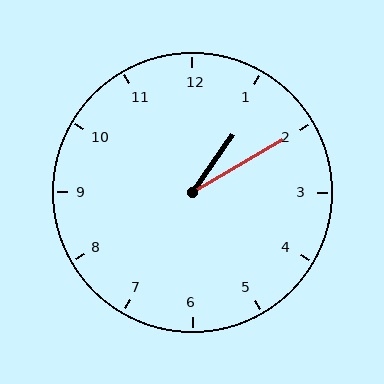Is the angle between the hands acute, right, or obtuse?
It is acute.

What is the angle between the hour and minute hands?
Approximately 25 degrees.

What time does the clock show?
1:10.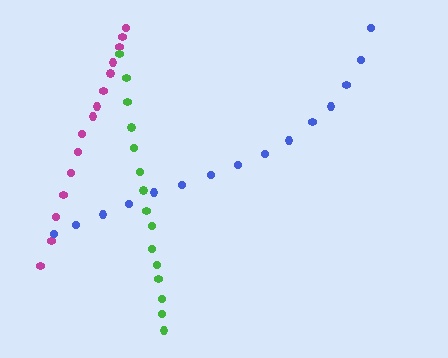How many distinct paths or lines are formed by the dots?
There are 3 distinct paths.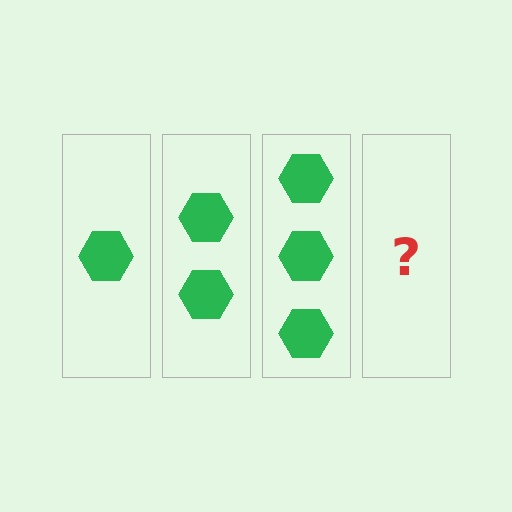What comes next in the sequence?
The next element should be 4 hexagons.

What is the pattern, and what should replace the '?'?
The pattern is that each step adds one more hexagon. The '?' should be 4 hexagons.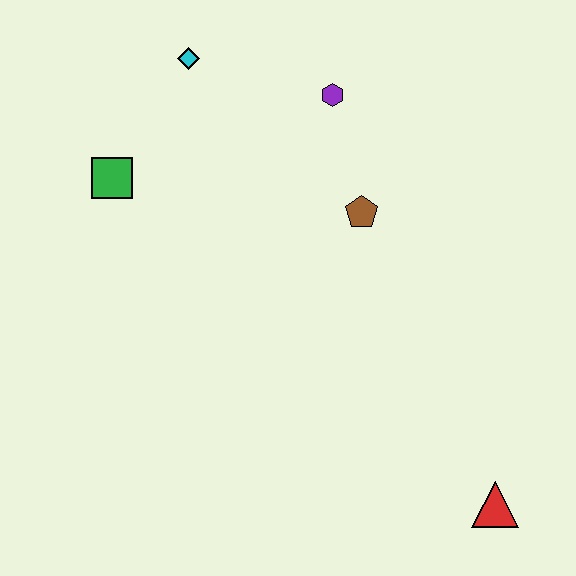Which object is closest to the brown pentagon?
The purple hexagon is closest to the brown pentagon.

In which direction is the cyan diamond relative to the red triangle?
The cyan diamond is above the red triangle.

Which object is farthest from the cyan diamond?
The red triangle is farthest from the cyan diamond.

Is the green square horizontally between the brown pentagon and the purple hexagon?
No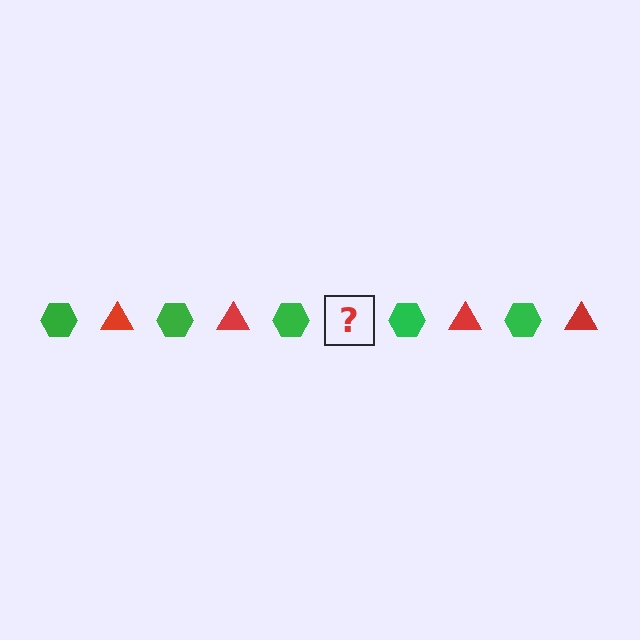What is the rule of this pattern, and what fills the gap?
The rule is that the pattern alternates between green hexagon and red triangle. The gap should be filled with a red triangle.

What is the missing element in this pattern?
The missing element is a red triangle.